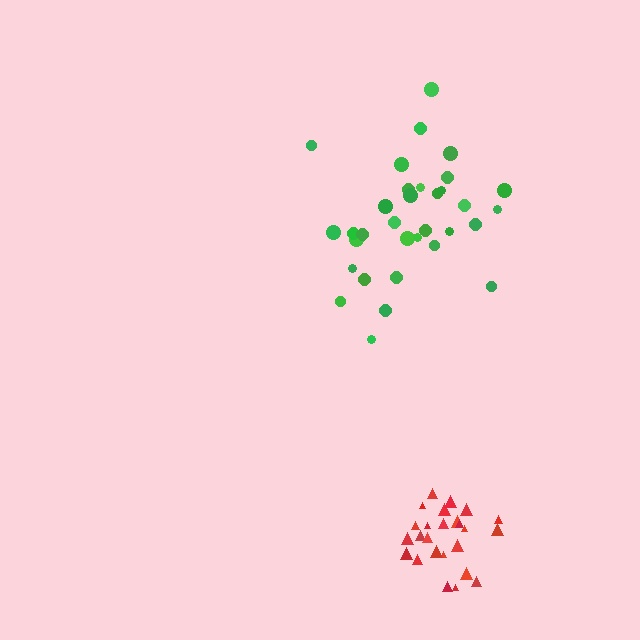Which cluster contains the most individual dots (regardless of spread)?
Green (33).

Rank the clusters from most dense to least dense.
red, green.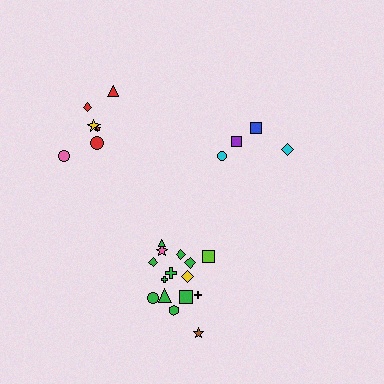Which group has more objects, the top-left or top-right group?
The top-left group.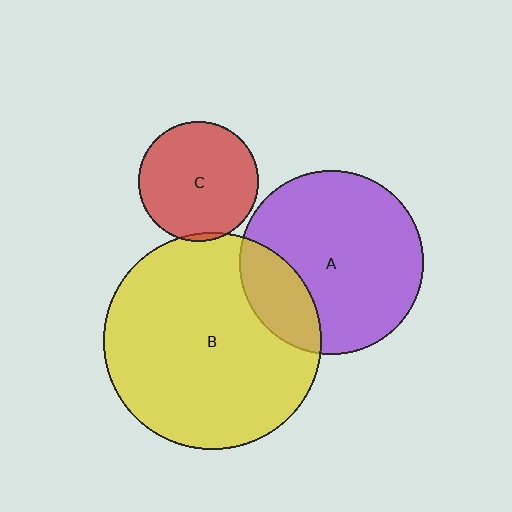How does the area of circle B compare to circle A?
Approximately 1.4 times.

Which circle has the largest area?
Circle B (yellow).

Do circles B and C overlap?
Yes.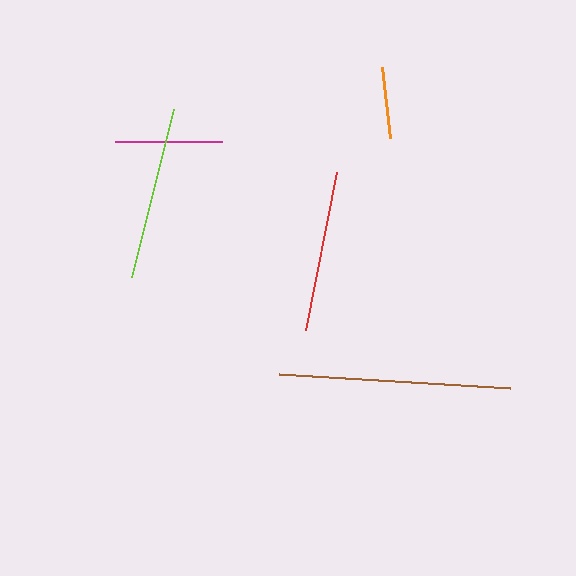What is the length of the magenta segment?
The magenta segment is approximately 107 pixels long.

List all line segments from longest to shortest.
From longest to shortest: brown, lime, red, magenta, orange.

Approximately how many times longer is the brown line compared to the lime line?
The brown line is approximately 1.3 times the length of the lime line.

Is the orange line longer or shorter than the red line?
The red line is longer than the orange line.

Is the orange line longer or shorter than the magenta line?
The magenta line is longer than the orange line.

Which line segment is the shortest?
The orange line is the shortest at approximately 72 pixels.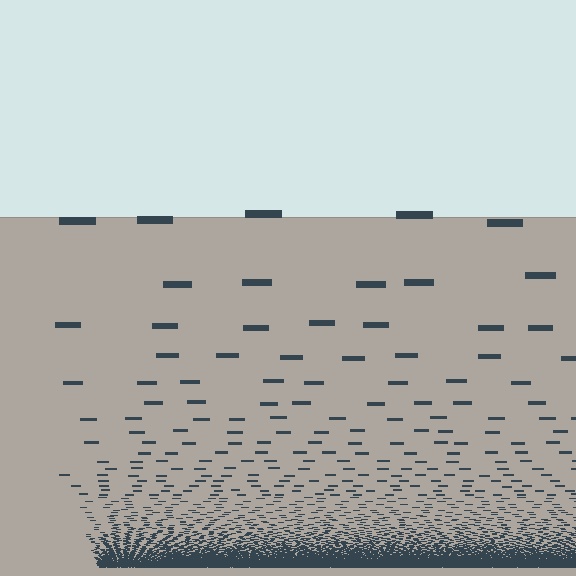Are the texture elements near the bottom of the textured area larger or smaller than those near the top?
Smaller. The gradient is inverted — elements near the bottom are smaller and denser.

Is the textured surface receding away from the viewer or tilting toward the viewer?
The surface appears to tilt toward the viewer. Texture elements get larger and sparser toward the top.